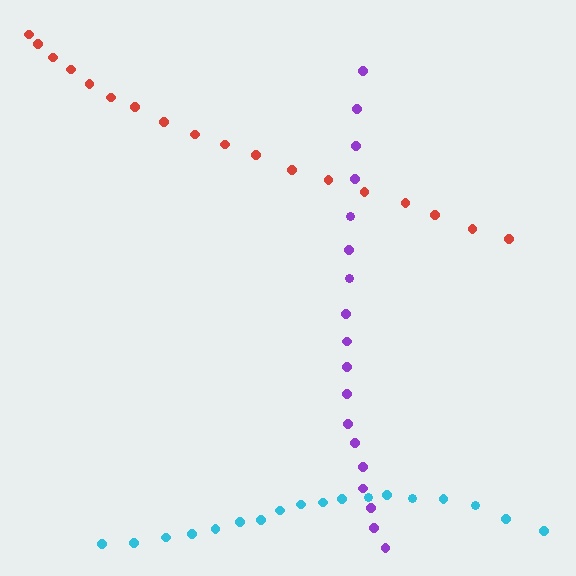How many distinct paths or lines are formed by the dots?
There are 3 distinct paths.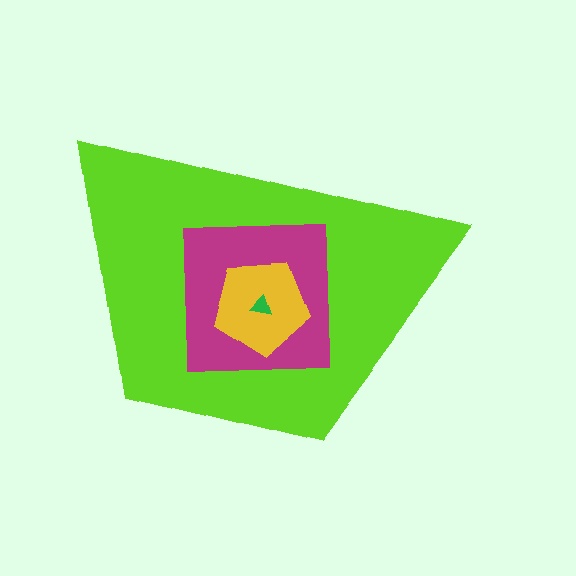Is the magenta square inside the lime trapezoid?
Yes.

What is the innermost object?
The green triangle.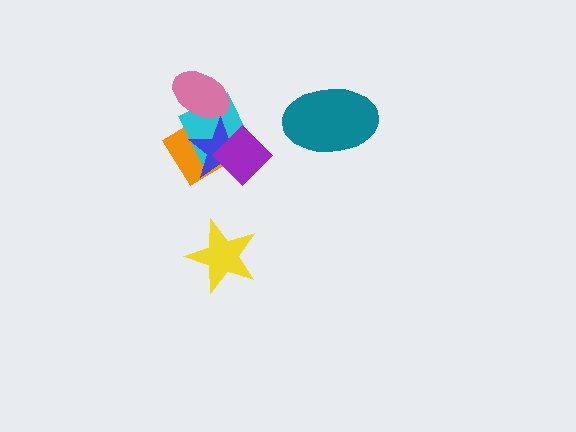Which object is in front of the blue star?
The purple diamond is in front of the blue star.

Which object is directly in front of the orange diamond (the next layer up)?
The cyan square is directly in front of the orange diamond.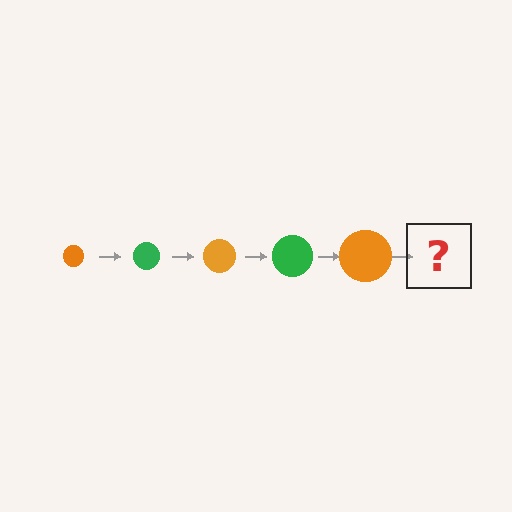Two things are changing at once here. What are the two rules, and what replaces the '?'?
The two rules are that the circle grows larger each step and the color cycles through orange and green. The '?' should be a green circle, larger than the previous one.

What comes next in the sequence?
The next element should be a green circle, larger than the previous one.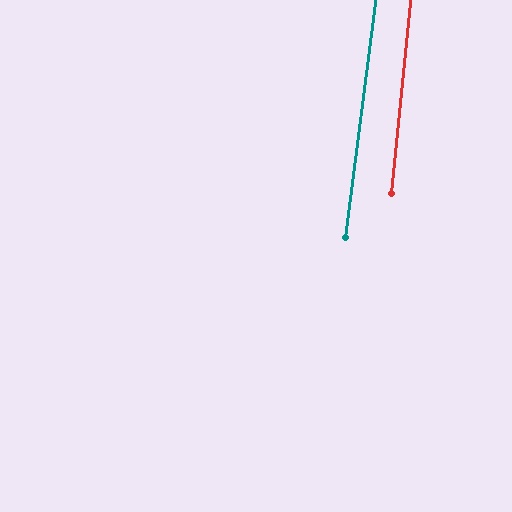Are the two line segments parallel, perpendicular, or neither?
Parallel — their directions differ by only 1.7°.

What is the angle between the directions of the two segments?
Approximately 2 degrees.